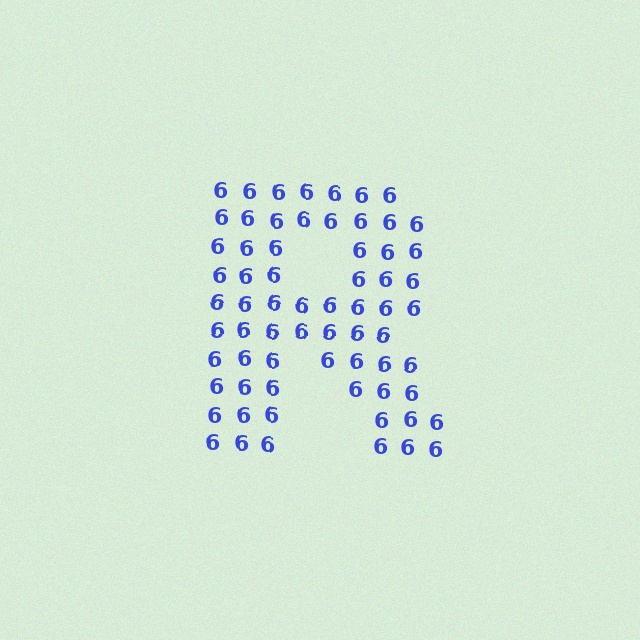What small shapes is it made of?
It is made of small digit 6's.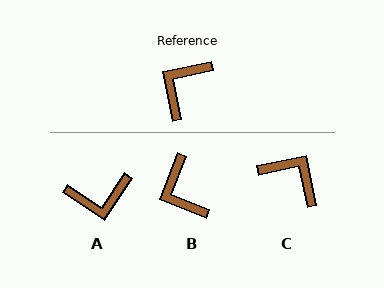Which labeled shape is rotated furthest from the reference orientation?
A, about 135 degrees away.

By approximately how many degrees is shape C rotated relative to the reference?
Approximately 90 degrees clockwise.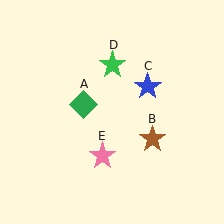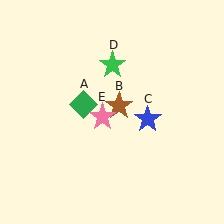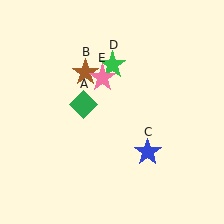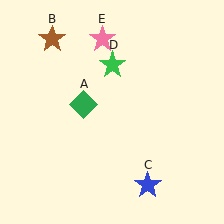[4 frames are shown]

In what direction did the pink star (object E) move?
The pink star (object E) moved up.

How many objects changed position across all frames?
3 objects changed position: brown star (object B), blue star (object C), pink star (object E).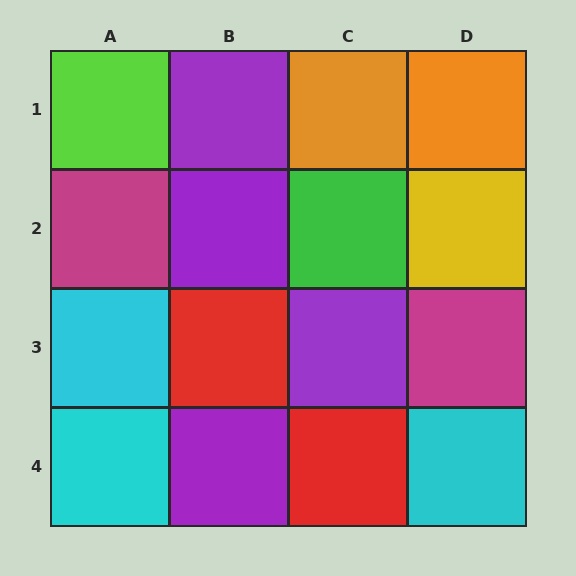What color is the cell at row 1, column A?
Lime.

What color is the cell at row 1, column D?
Orange.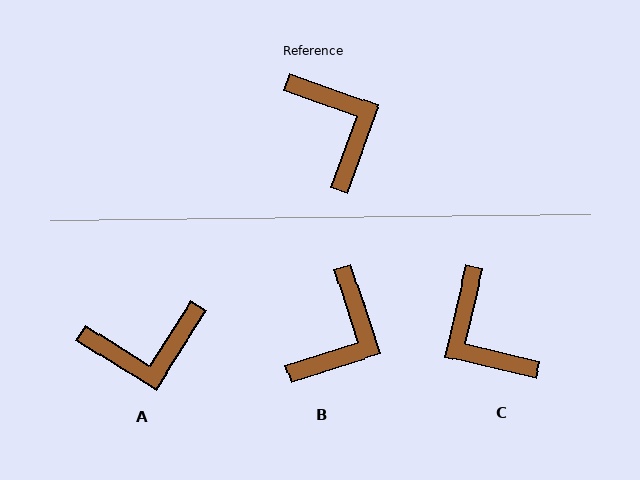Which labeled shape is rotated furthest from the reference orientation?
C, about 174 degrees away.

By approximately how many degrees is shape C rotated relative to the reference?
Approximately 174 degrees clockwise.